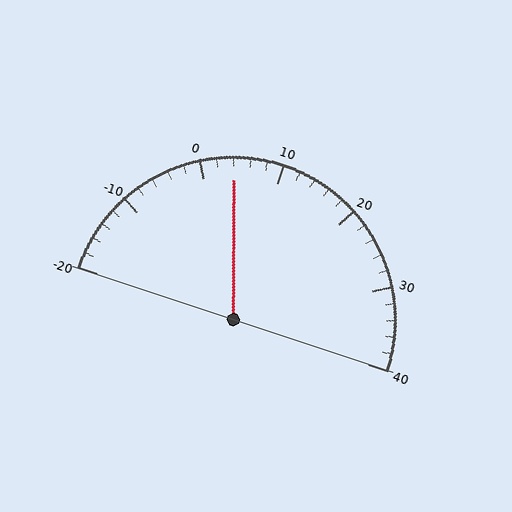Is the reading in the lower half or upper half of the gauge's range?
The reading is in the lower half of the range (-20 to 40).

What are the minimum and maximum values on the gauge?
The gauge ranges from -20 to 40.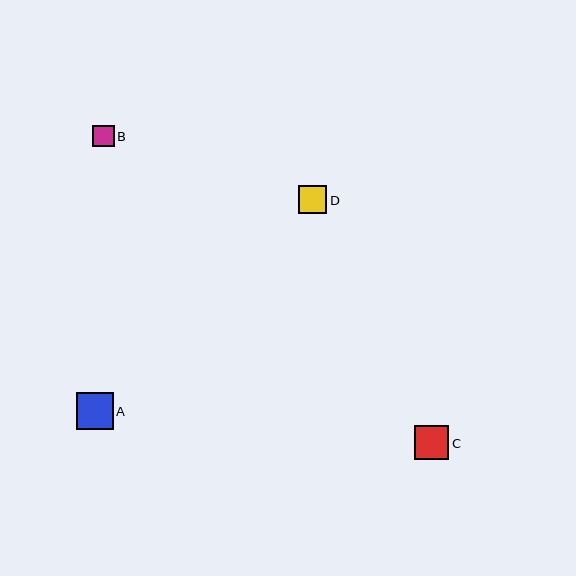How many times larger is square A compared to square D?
Square A is approximately 1.3 times the size of square D.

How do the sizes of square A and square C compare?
Square A and square C are approximately the same size.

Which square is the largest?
Square A is the largest with a size of approximately 37 pixels.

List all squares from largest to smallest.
From largest to smallest: A, C, D, B.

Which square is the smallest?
Square B is the smallest with a size of approximately 22 pixels.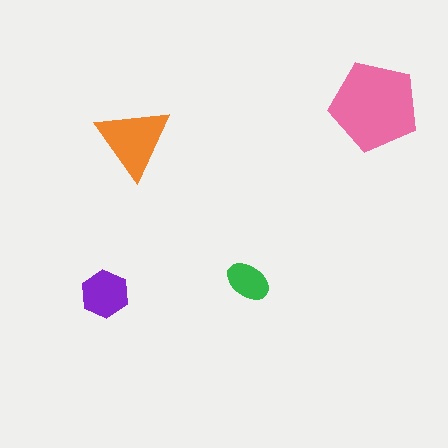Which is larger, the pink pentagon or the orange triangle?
The pink pentagon.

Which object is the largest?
The pink pentagon.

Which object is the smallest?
The green ellipse.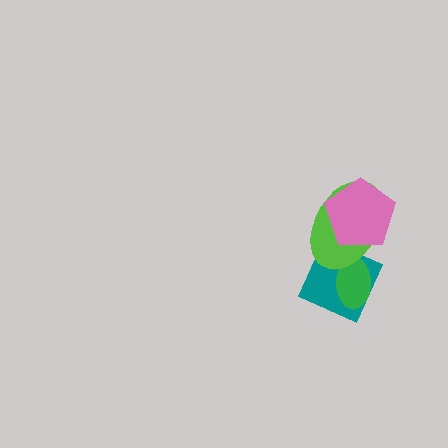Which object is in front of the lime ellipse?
The pink pentagon is in front of the lime ellipse.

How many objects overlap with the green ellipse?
2 objects overlap with the green ellipse.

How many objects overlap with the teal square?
2 objects overlap with the teal square.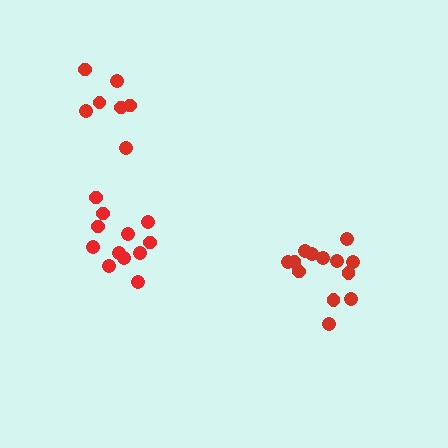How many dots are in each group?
Group 1: 7 dots, Group 2: 12 dots, Group 3: 13 dots (32 total).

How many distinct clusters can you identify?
There are 3 distinct clusters.